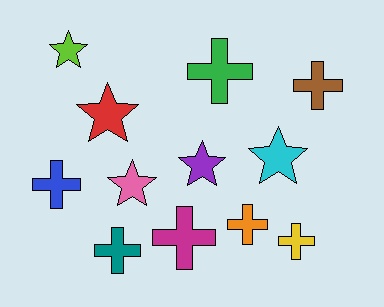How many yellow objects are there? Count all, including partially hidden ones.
There is 1 yellow object.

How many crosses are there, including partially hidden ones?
There are 7 crosses.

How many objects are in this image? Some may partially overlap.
There are 12 objects.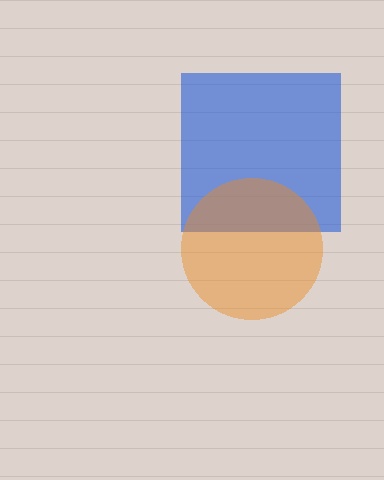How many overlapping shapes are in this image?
There are 2 overlapping shapes in the image.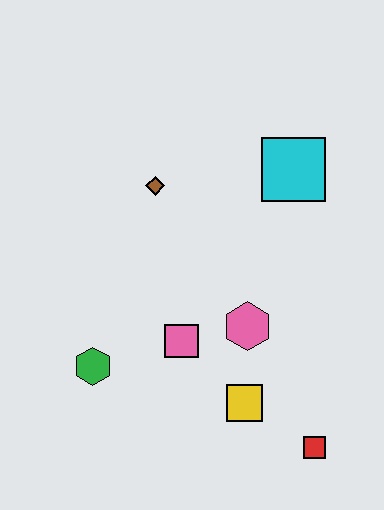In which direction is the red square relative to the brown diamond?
The red square is below the brown diamond.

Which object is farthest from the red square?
The brown diamond is farthest from the red square.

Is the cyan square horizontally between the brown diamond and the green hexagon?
No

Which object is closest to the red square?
The yellow square is closest to the red square.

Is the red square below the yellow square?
Yes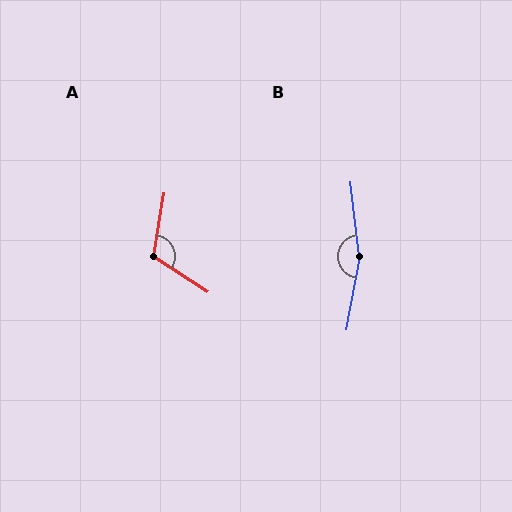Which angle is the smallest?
A, at approximately 113 degrees.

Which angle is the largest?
B, at approximately 163 degrees.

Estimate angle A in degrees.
Approximately 113 degrees.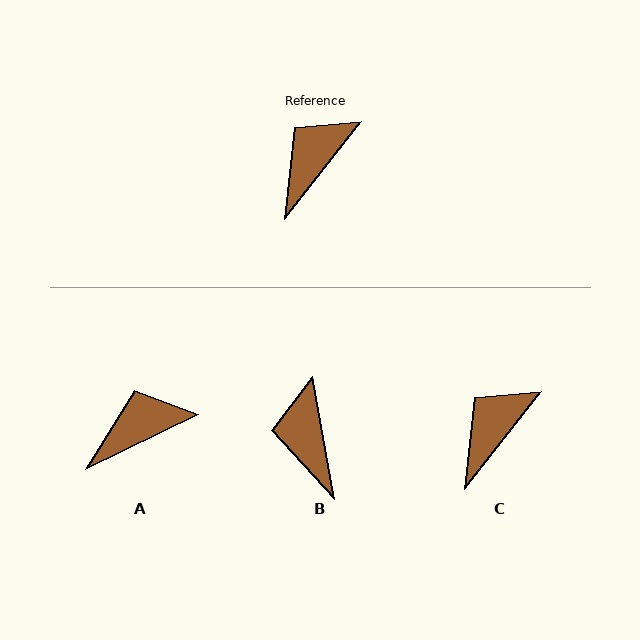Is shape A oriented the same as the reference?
No, it is off by about 26 degrees.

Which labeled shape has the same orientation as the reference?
C.